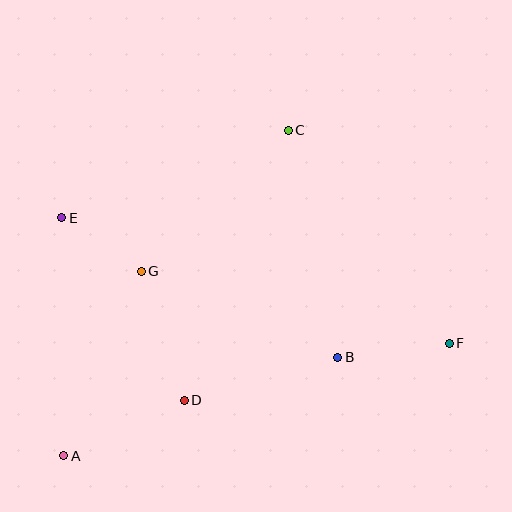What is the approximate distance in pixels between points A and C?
The distance between A and C is approximately 396 pixels.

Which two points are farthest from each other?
Points E and F are farthest from each other.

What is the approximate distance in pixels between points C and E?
The distance between C and E is approximately 243 pixels.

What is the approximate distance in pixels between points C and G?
The distance between C and G is approximately 204 pixels.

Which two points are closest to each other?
Points E and G are closest to each other.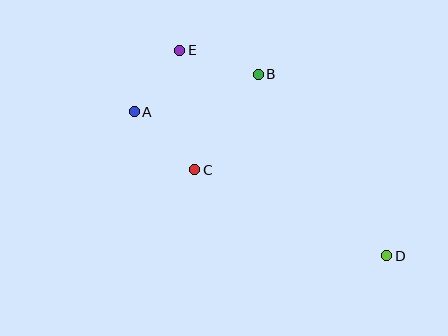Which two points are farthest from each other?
Points D and E are farthest from each other.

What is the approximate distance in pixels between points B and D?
The distance between B and D is approximately 222 pixels.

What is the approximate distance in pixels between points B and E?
The distance between B and E is approximately 82 pixels.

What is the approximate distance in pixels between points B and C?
The distance between B and C is approximately 115 pixels.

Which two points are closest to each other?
Points A and E are closest to each other.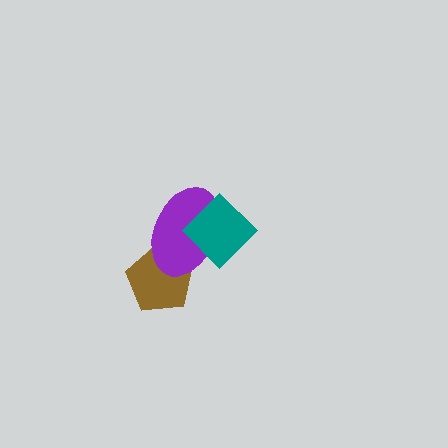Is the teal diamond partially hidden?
No, no other shape covers it.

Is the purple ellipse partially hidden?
Yes, it is partially covered by another shape.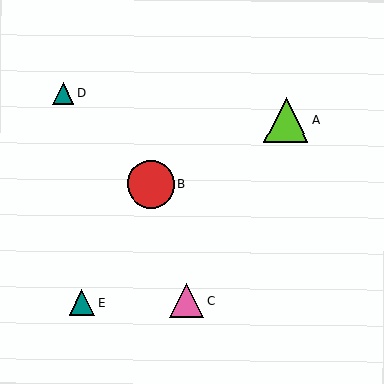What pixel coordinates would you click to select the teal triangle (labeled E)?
Click at (82, 303) to select the teal triangle E.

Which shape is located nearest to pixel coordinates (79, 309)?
The teal triangle (labeled E) at (82, 303) is nearest to that location.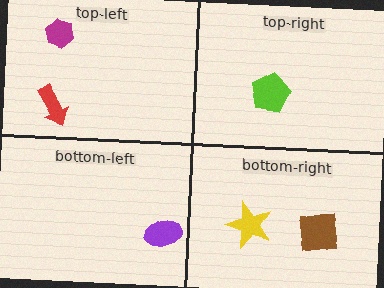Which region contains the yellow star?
The bottom-right region.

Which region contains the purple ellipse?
The bottom-left region.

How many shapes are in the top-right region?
1.